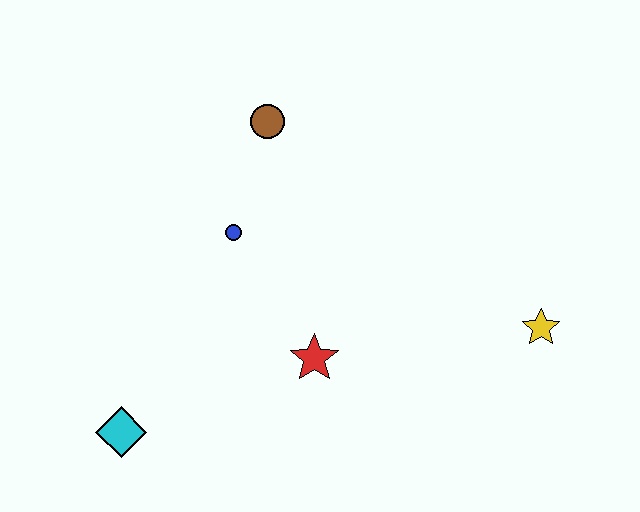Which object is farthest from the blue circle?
The yellow star is farthest from the blue circle.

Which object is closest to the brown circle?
The blue circle is closest to the brown circle.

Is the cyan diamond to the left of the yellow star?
Yes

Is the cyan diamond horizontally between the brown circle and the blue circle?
No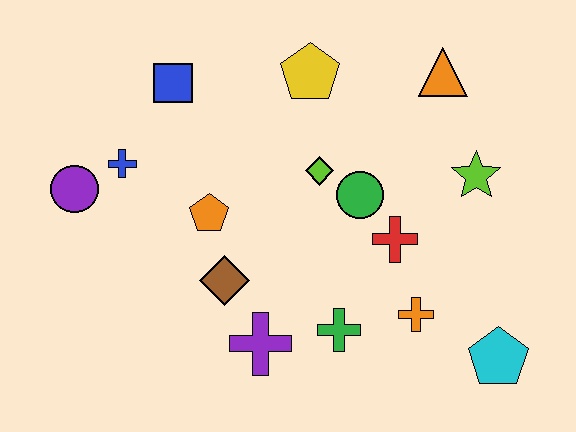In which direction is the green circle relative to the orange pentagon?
The green circle is to the right of the orange pentagon.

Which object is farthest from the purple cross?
The orange triangle is farthest from the purple cross.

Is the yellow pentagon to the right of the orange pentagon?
Yes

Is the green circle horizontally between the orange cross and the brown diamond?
Yes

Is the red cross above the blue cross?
No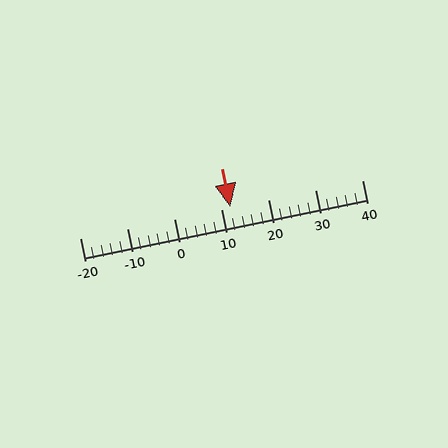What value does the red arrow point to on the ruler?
The red arrow points to approximately 12.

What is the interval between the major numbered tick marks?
The major tick marks are spaced 10 units apart.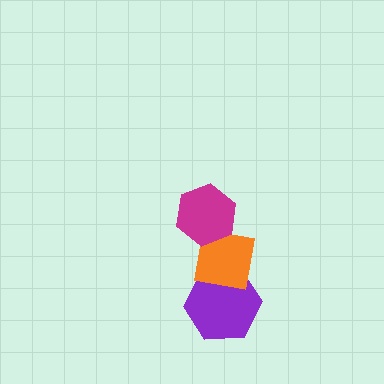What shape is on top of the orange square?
The magenta hexagon is on top of the orange square.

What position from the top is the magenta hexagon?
The magenta hexagon is 1st from the top.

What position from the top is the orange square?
The orange square is 2nd from the top.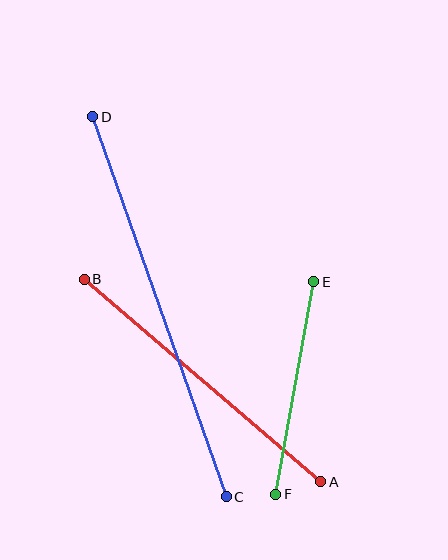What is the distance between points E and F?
The distance is approximately 216 pixels.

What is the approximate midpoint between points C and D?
The midpoint is at approximately (160, 307) pixels.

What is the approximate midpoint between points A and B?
The midpoint is at approximately (203, 380) pixels.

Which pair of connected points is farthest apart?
Points C and D are farthest apart.